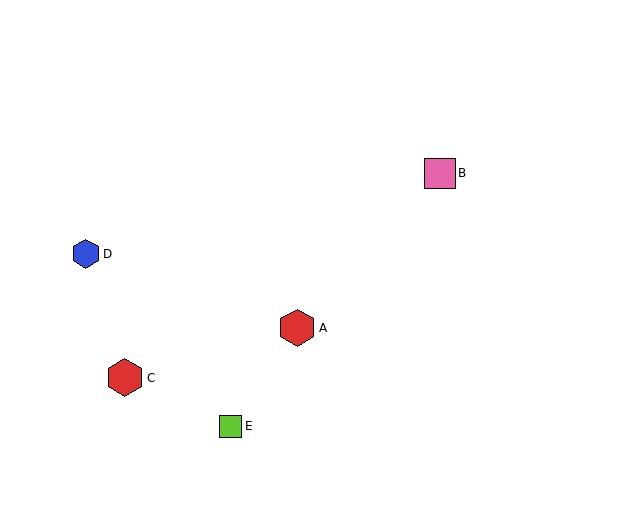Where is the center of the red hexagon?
The center of the red hexagon is at (297, 328).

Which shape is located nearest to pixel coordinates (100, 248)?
The blue hexagon (labeled D) at (86, 254) is nearest to that location.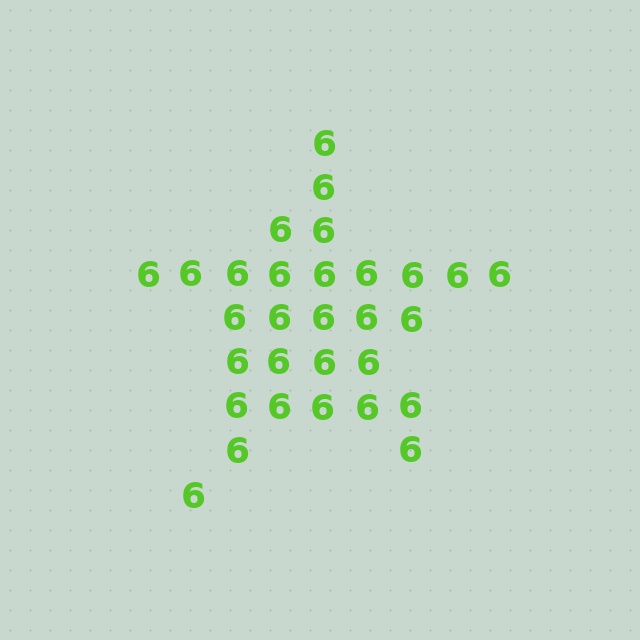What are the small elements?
The small elements are digit 6's.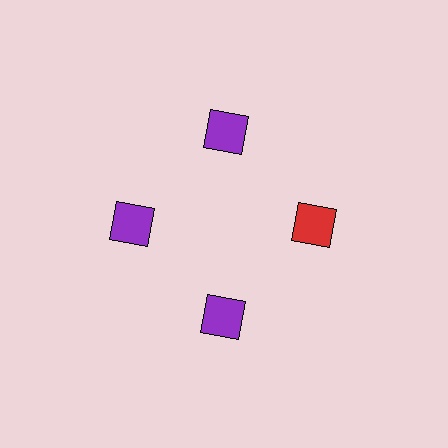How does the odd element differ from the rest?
It has a different color: red instead of purple.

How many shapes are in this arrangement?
There are 4 shapes arranged in a ring pattern.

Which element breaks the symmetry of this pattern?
The red square at roughly the 3 o'clock position breaks the symmetry. All other shapes are purple squares.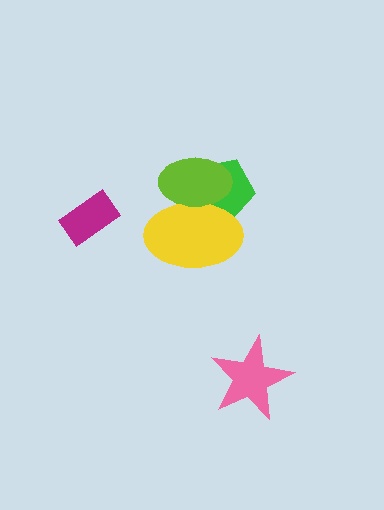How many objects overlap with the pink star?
0 objects overlap with the pink star.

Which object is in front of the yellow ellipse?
The lime ellipse is in front of the yellow ellipse.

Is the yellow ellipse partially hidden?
Yes, it is partially covered by another shape.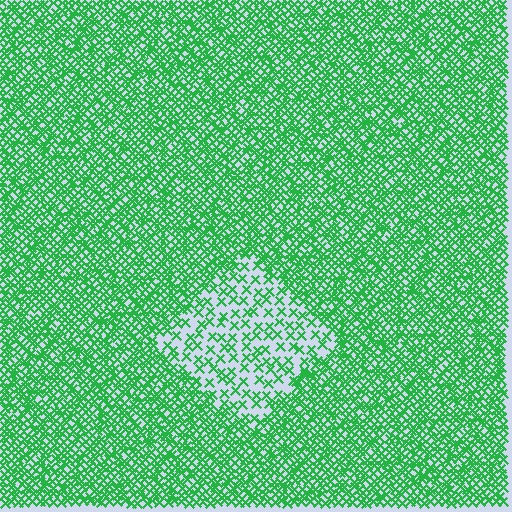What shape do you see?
I see a diamond.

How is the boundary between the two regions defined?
The boundary is defined by a change in element density (approximately 2.6x ratio). All elements are the same color, size, and shape.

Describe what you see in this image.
The image contains small green elements arranged at two different densities. A diamond-shaped region is visible where the elements are less densely packed than the surrounding area.